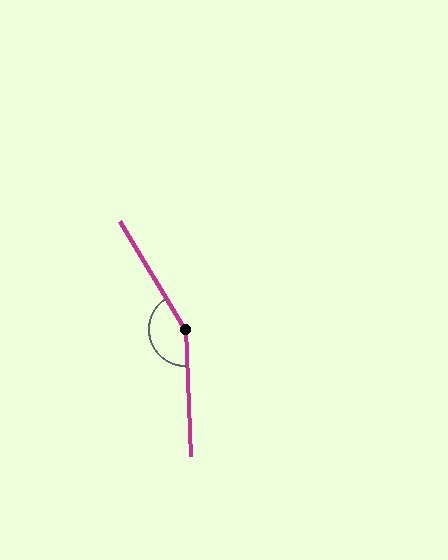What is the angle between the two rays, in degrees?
Approximately 151 degrees.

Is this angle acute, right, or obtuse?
It is obtuse.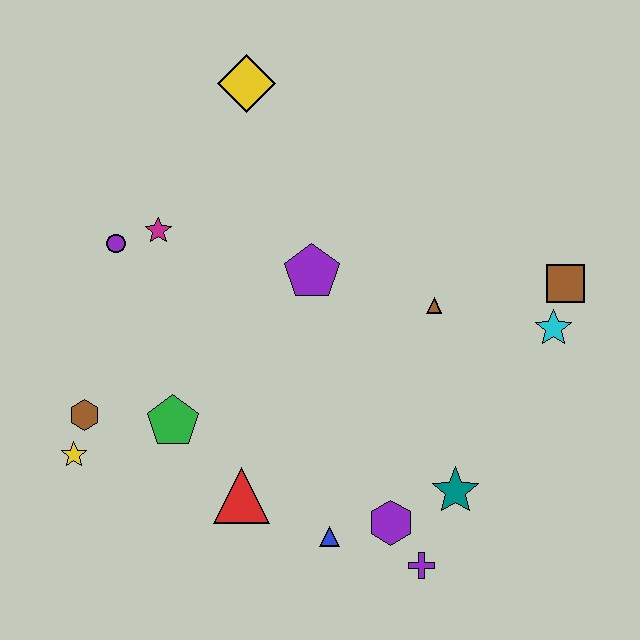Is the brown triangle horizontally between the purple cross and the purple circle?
No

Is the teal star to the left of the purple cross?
No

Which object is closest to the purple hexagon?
The purple cross is closest to the purple hexagon.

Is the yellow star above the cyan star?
No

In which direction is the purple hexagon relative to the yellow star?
The purple hexagon is to the right of the yellow star.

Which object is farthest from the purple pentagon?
The purple cross is farthest from the purple pentagon.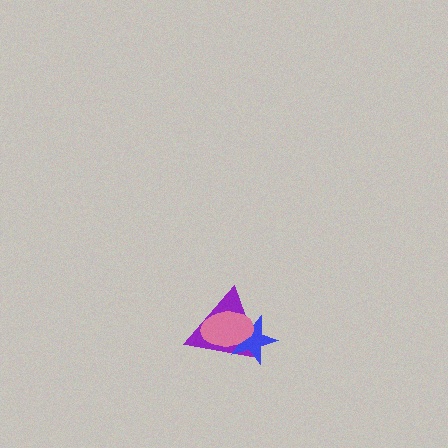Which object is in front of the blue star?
The pink ellipse is in front of the blue star.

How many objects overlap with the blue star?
2 objects overlap with the blue star.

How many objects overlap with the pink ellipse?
2 objects overlap with the pink ellipse.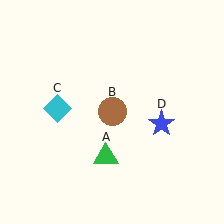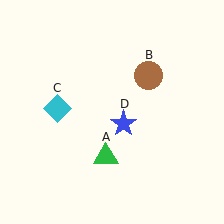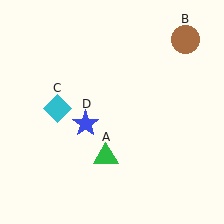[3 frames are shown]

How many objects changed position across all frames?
2 objects changed position: brown circle (object B), blue star (object D).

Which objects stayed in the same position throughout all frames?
Green triangle (object A) and cyan diamond (object C) remained stationary.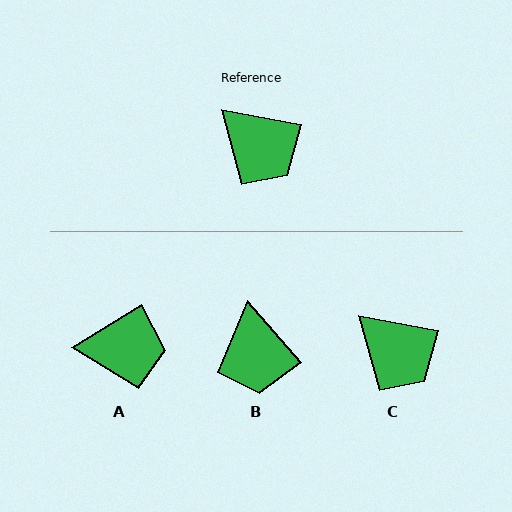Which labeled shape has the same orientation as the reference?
C.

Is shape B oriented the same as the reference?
No, it is off by about 38 degrees.